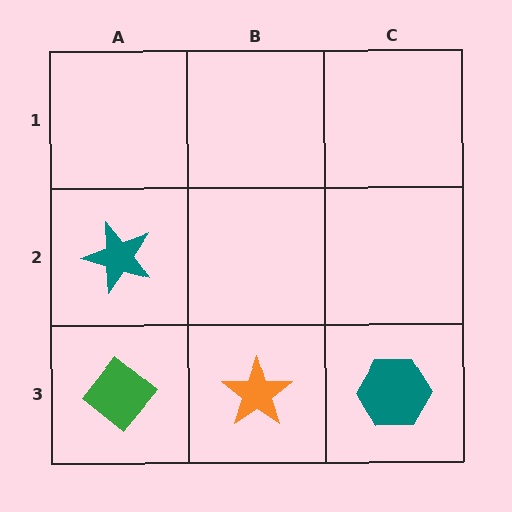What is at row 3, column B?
An orange star.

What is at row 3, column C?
A teal hexagon.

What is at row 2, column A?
A teal star.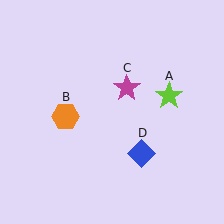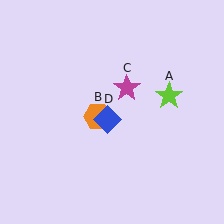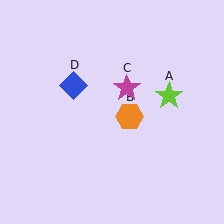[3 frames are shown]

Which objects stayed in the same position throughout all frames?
Lime star (object A) and magenta star (object C) remained stationary.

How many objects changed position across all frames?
2 objects changed position: orange hexagon (object B), blue diamond (object D).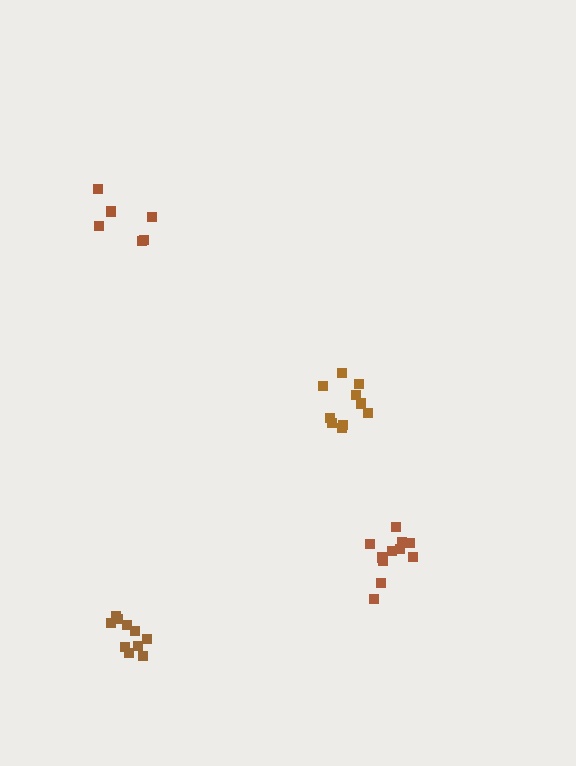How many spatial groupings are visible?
There are 4 spatial groupings.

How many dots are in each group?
Group 1: 10 dots, Group 2: 11 dots, Group 3: 6 dots, Group 4: 10 dots (37 total).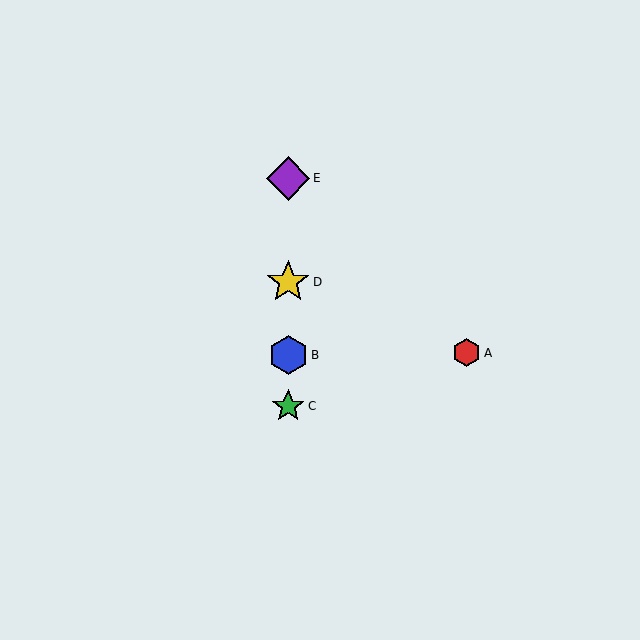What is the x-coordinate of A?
Object A is at x≈466.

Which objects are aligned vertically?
Objects B, C, D, E are aligned vertically.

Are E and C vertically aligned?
Yes, both are at x≈288.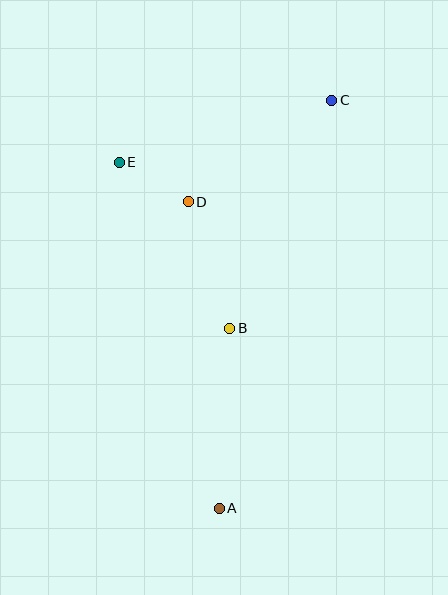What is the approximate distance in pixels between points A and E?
The distance between A and E is approximately 360 pixels.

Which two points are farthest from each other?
Points A and C are farthest from each other.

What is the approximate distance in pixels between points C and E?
The distance between C and E is approximately 221 pixels.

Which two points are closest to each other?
Points D and E are closest to each other.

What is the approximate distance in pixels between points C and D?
The distance between C and D is approximately 176 pixels.